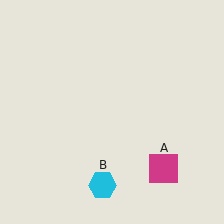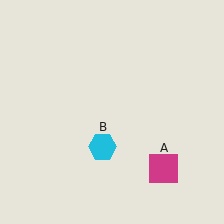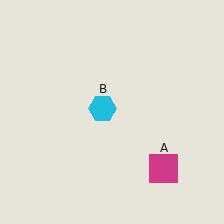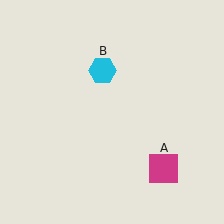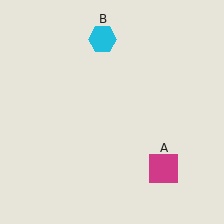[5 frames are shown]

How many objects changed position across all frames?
1 object changed position: cyan hexagon (object B).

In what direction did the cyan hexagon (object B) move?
The cyan hexagon (object B) moved up.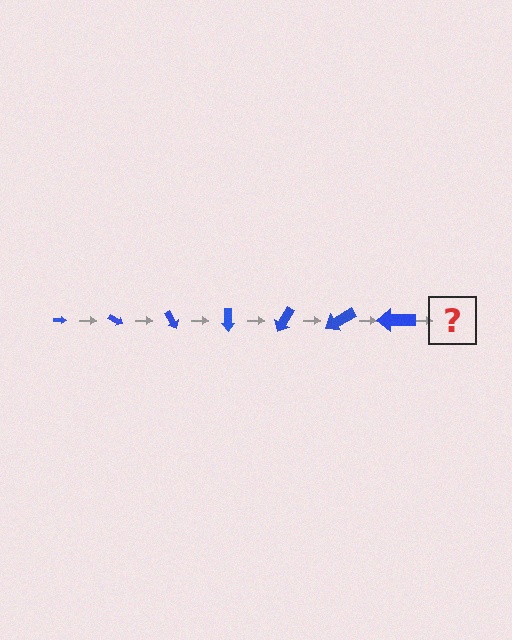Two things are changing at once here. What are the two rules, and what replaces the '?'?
The two rules are that the arrow grows larger each step and it rotates 30 degrees each step. The '?' should be an arrow, larger than the previous one and rotated 210 degrees from the start.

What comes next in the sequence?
The next element should be an arrow, larger than the previous one and rotated 210 degrees from the start.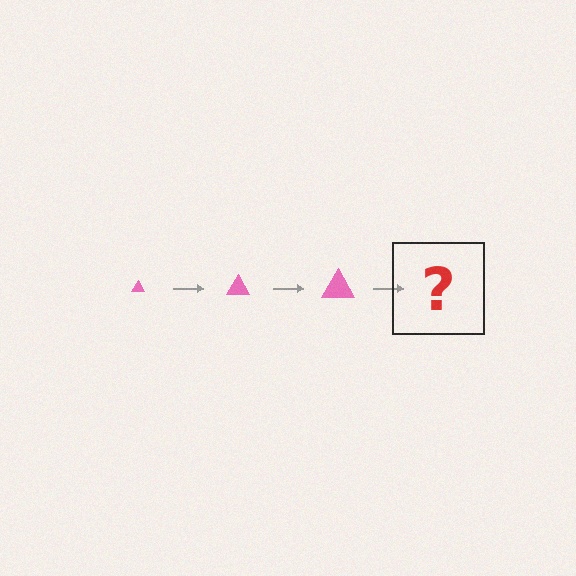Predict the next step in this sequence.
The next step is a pink triangle, larger than the previous one.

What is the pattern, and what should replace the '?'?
The pattern is that the triangle gets progressively larger each step. The '?' should be a pink triangle, larger than the previous one.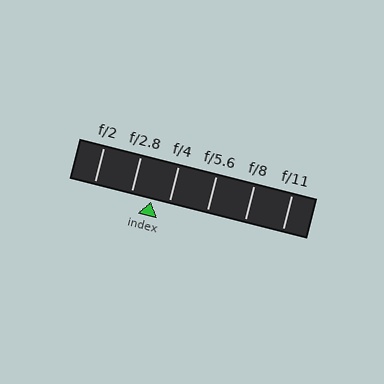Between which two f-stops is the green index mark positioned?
The index mark is between f/2.8 and f/4.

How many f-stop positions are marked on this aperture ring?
There are 6 f-stop positions marked.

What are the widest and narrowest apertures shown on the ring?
The widest aperture shown is f/2 and the narrowest is f/11.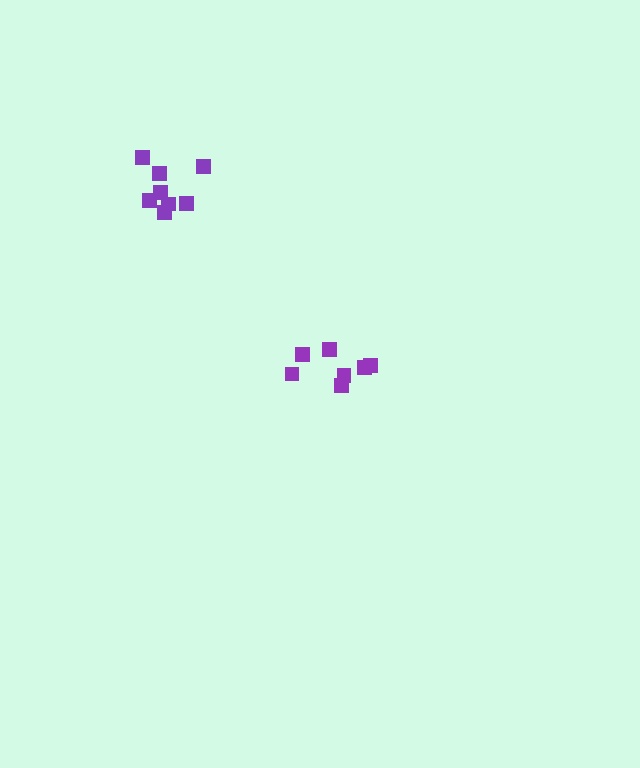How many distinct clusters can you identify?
There are 2 distinct clusters.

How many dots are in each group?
Group 1: 8 dots, Group 2: 7 dots (15 total).